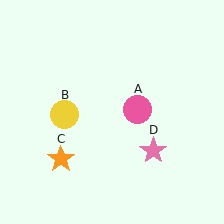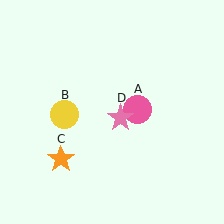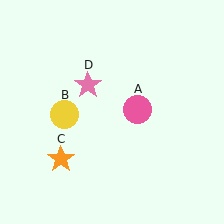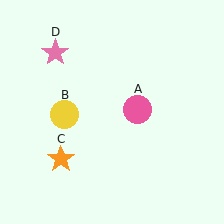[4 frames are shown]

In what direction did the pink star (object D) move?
The pink star (object D) moved up and to the left.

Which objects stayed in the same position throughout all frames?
Pink circle (object A) and yellow circle (object B) and orange star (object C) remained stationary.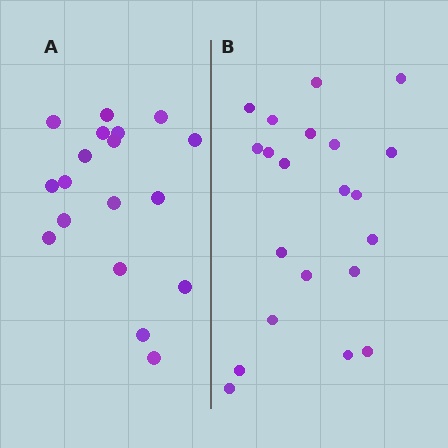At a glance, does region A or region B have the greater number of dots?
Region B (the right region) has more dots.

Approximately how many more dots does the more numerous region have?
Region B has just a few more — roughly 2 or 3 more dots than region A.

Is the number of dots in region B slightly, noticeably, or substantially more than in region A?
Region B has only slightly more — the two regions are fairly close. The ratio is roughly 1.2 to 1.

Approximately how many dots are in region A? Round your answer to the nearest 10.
About 20 dots. (The exact count is 18, which rounds to 20.)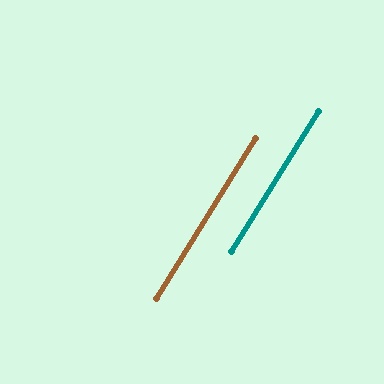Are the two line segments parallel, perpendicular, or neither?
Parallel — their directions differ by only 0.2°.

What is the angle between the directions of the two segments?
Approximately 0 degrees.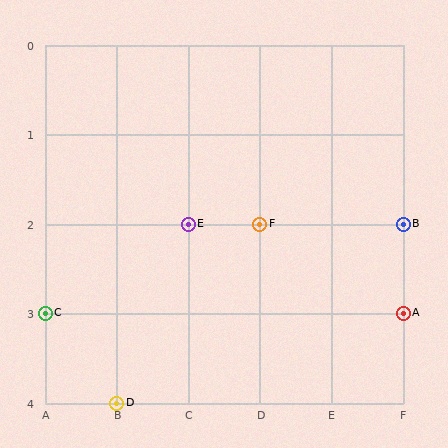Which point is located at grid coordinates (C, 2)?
Point E is at (C, 2).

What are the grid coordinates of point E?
Point E is at grid coordinates (C, 2).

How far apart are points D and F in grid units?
Points D and F are 2 columns and 2 rows apart (about 2.8 grid units diagonally).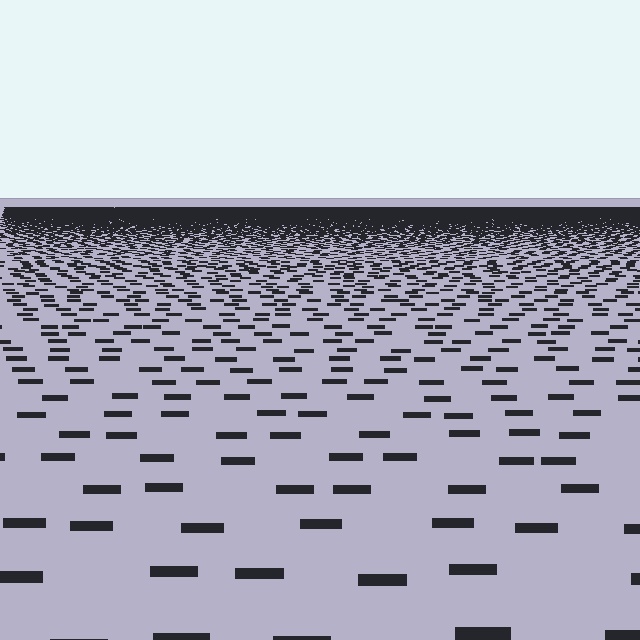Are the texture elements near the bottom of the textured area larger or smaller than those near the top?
Larger. Near the bottom, elements are closer to the viewer and appear at a bigger on-screen size.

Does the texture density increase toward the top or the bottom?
Density increases toward the top.